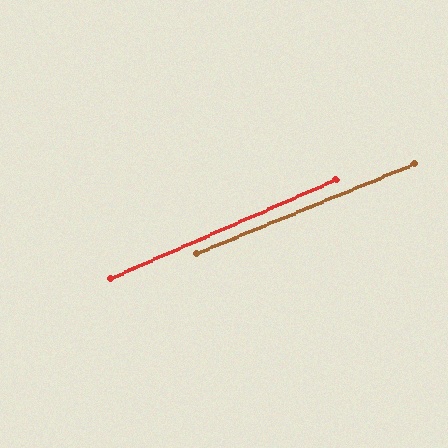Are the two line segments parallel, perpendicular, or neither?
Parallel — their directions differ by only 1.0°.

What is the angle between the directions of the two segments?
Approximately 1 degree.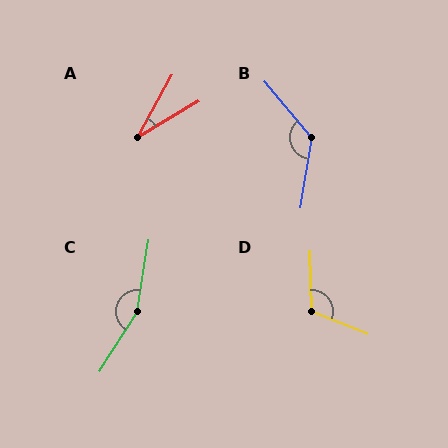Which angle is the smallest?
A, at approximately 30 degrees.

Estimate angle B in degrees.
Approximately 131 degrees.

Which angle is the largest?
C, at approximately 157 degrees.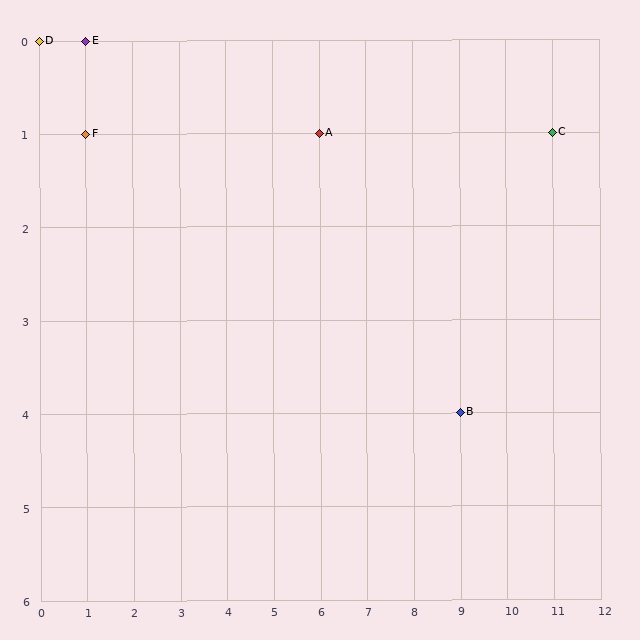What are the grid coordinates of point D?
Point D is at grid coordinates (0, 0).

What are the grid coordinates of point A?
Point A is at grid coordinates (6, 1).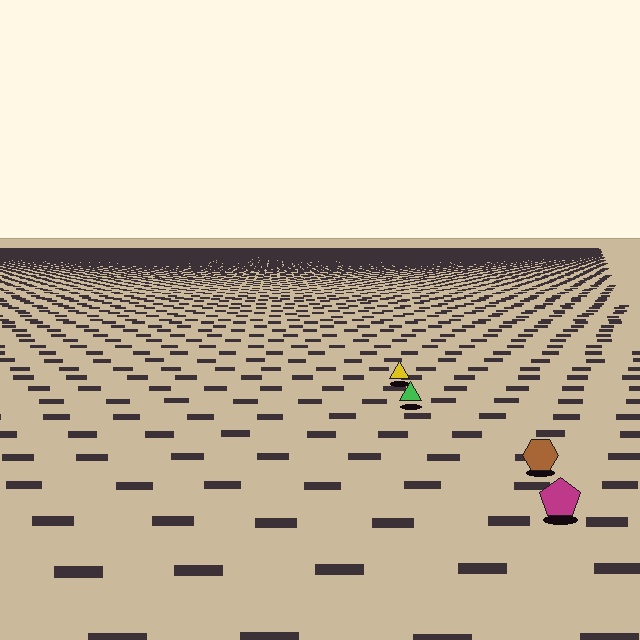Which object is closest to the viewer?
The magenta pentagon is closest. The texture marks near it are larger and more spread out.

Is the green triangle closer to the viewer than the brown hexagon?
No. The brown hexagon is closer — you can tell from the texture gradient: the ground texture is coarser near it.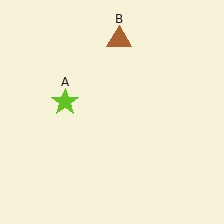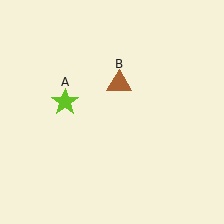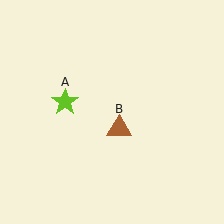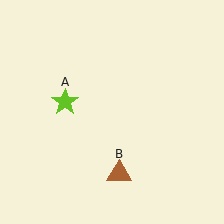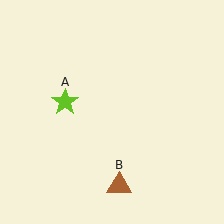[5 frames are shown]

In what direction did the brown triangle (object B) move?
The brown triangle (object B) moved down.